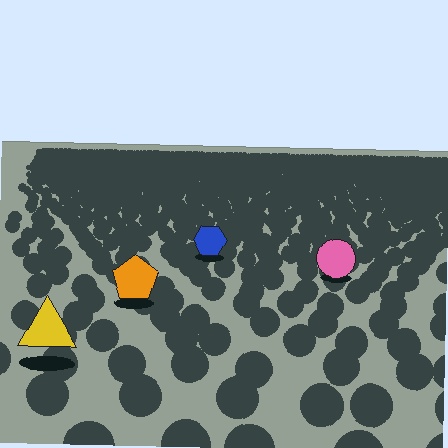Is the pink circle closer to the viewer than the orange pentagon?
No. The orange pentagon is closer — you can tell from the texture gradient: the ground texture is coarser near it.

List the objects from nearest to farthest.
From nearest to farthest: the yellow triangle, the orange pentagon, the pink circle, the blue hexagon.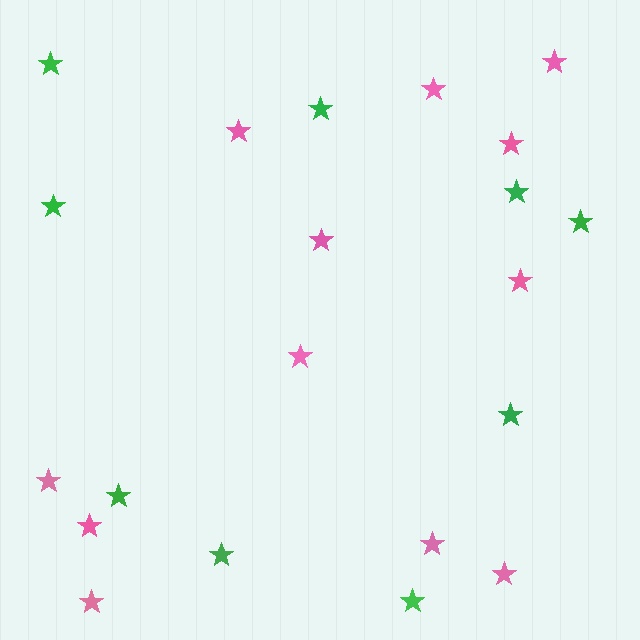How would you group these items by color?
There are 2 groups: one group of pink stars (12) and one group of green stars (9).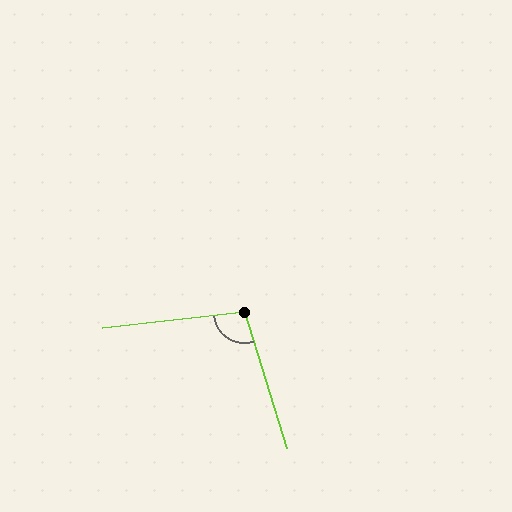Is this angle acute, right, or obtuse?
It is obtuse.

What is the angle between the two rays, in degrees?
Approximately 101 degrees.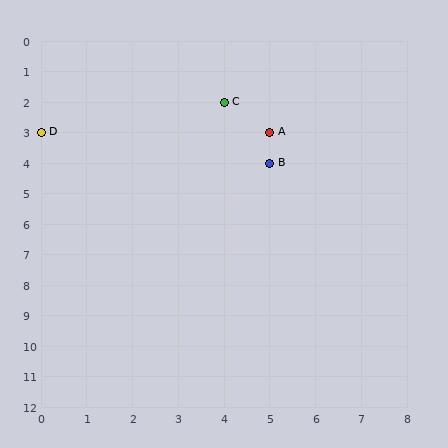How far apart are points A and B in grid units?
Points A and B are 1 row apart.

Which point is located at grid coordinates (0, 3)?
Point D is at (0, 3).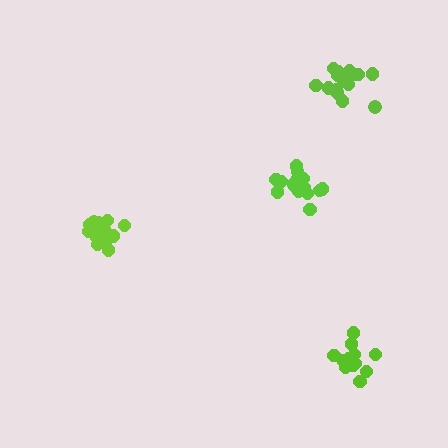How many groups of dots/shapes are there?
There are 4 groups.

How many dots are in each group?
Group 1: 15 dots, Group 2: 15 dots, Group 3: 13 dots, Group 4: 14 dots (57 total).